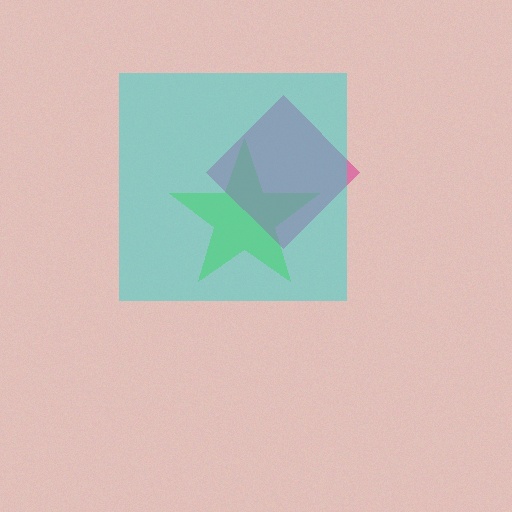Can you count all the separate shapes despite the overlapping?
Yes, there are 3 separate shapes.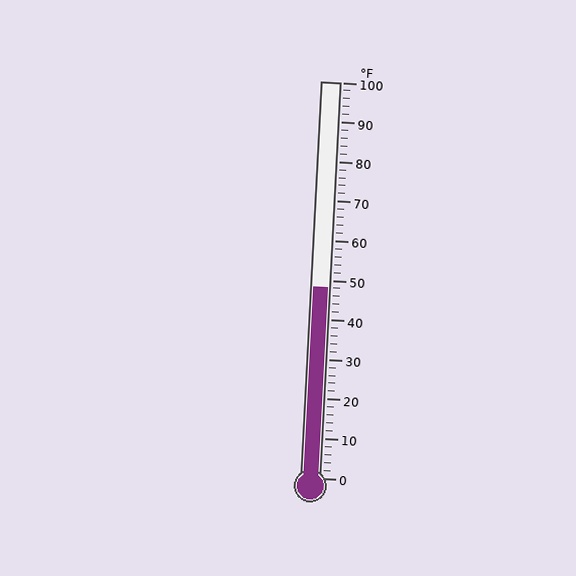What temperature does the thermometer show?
The thermometer shows approximately 48°F.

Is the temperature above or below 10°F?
The temperature is above 10°F.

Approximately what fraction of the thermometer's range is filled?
The thermometer is filled to approximately 50% of its range.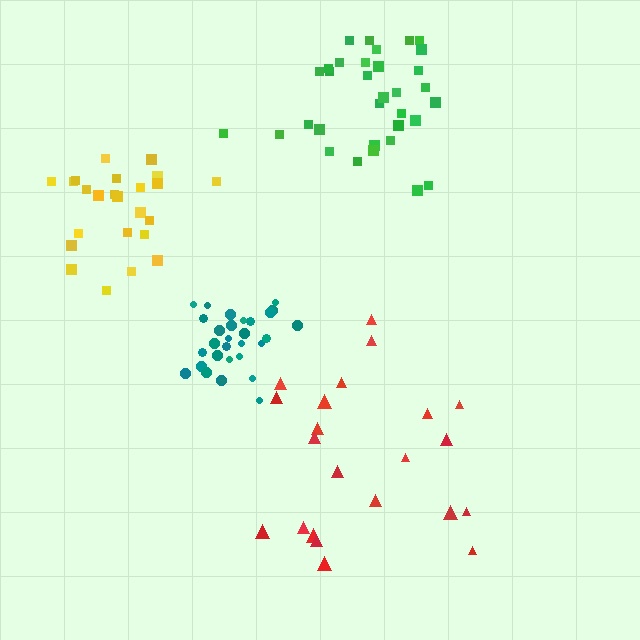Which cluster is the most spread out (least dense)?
Red.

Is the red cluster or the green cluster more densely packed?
Green.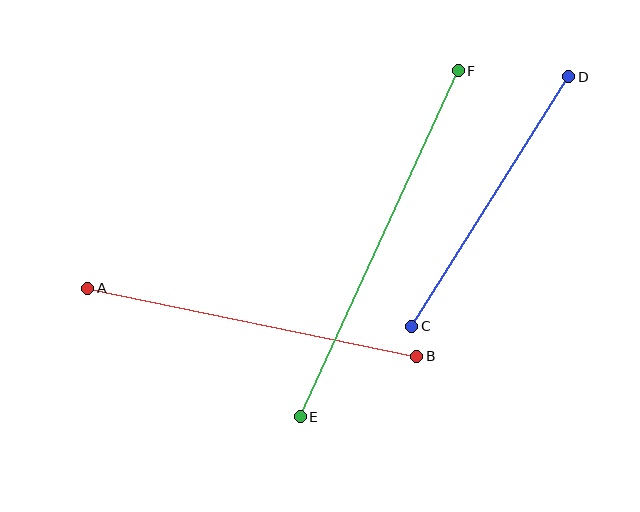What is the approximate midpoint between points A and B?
The midpoint is at approximately (252, 322) pixels.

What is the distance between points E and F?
The distance is approximately 380 pixels.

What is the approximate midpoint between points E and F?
The midpoint is at approximately (379, 244) pixels.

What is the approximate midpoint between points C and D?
The midpoint is at approximately (490, 202) pixels.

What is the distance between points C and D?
The distance is approximately 295 pixels.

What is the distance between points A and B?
The distance is approximately 336 pixels.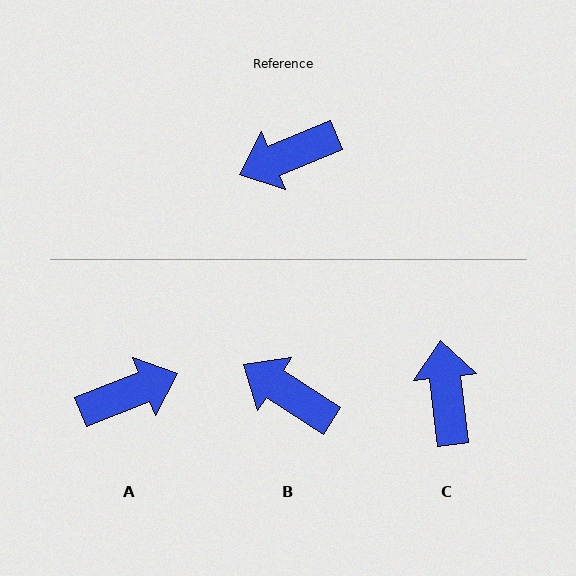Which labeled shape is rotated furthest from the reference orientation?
A, about 180 degrees away.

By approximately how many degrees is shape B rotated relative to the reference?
Approximately 55 degrees clockwise.